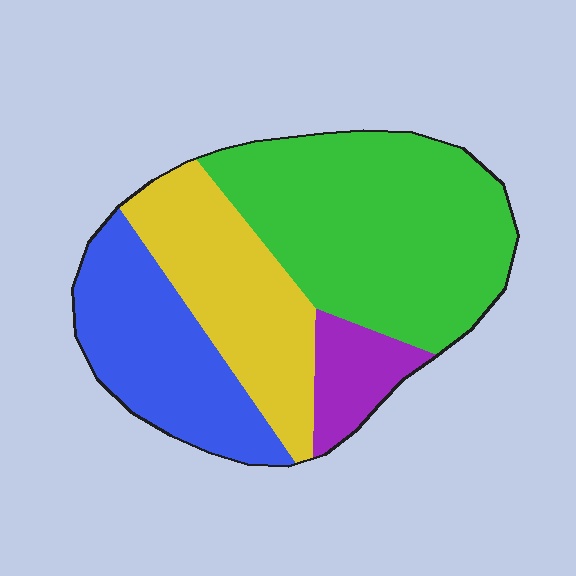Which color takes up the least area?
Purple, at roughly 10%.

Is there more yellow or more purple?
Yellow.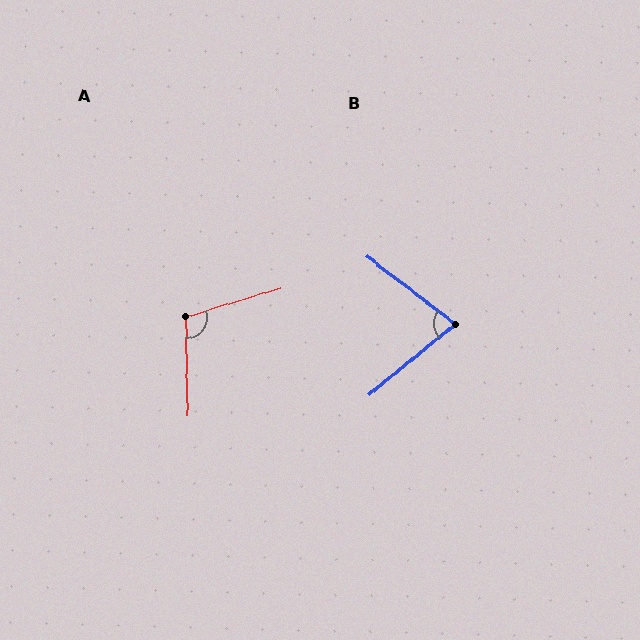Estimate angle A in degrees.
Approximately 106 degrees.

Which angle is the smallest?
B, at approximately 77 degrees.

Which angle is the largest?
A, at approximately 106 degrees.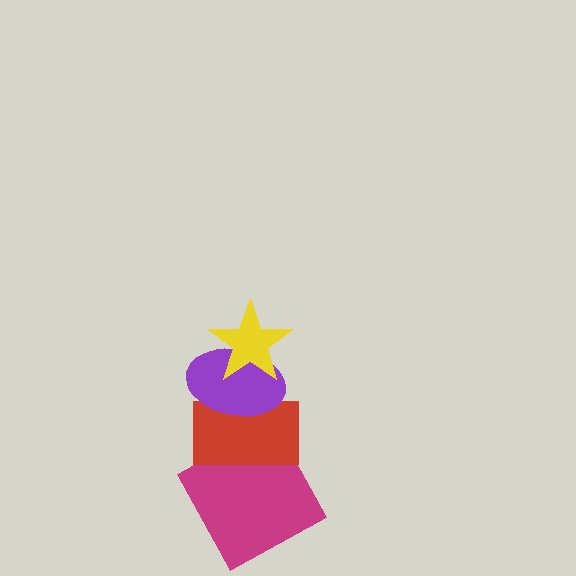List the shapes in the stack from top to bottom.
From top to bottom: the yellow star, the purple ellipse, the red rectangle, the magenta square.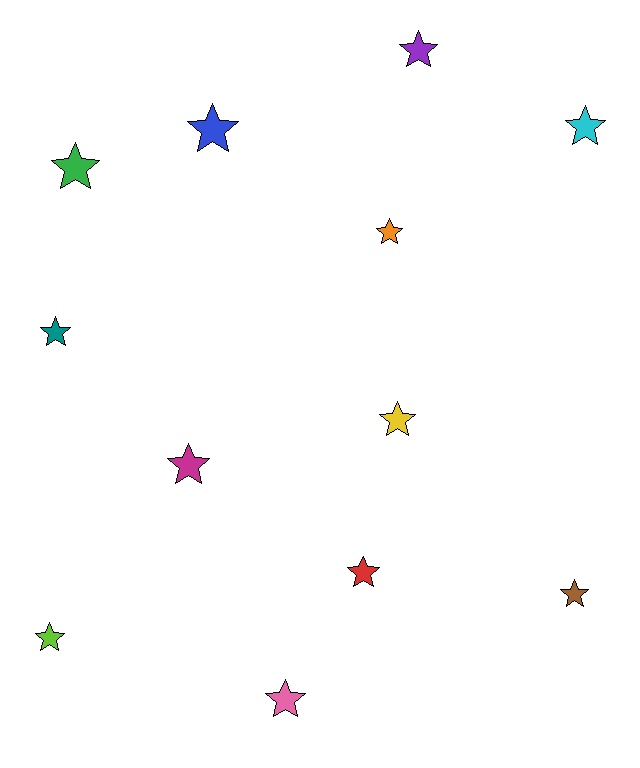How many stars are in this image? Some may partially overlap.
There are 12 stars.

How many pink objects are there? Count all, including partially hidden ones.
There is 1 pink object.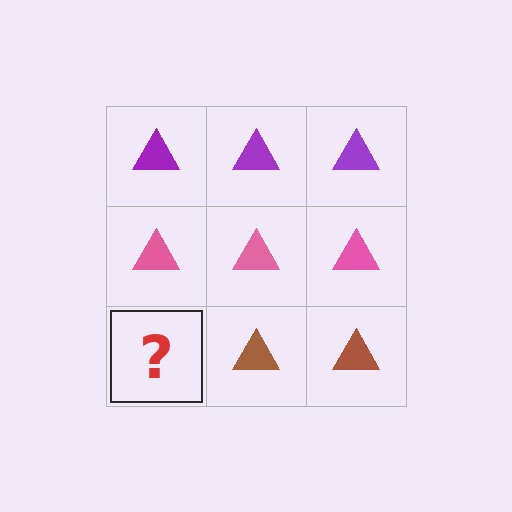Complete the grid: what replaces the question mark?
The question mark should be replaced with a brown triangle.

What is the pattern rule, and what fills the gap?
The rule is that each row has a consistent color. The gap should be filled with a brown triangle.